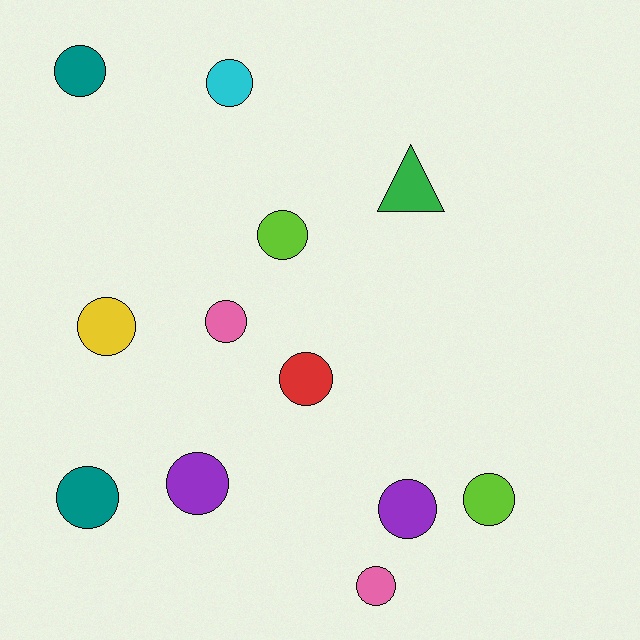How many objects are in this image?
There are 12 objects.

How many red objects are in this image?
There is 1 red object.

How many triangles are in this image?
There is 1 triangle.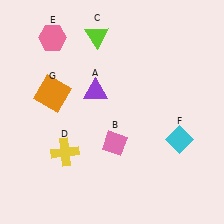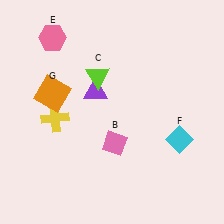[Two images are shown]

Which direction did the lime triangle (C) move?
The lime triangle (C) moved down.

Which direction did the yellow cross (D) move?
The yellow cross (D) moved up.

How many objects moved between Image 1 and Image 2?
2 objects moved between the two images.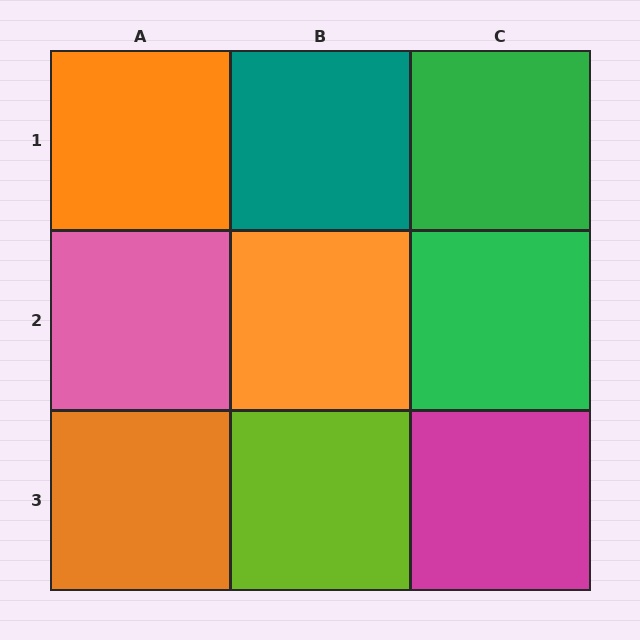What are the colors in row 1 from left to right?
Orange, teal, green.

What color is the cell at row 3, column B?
Lime.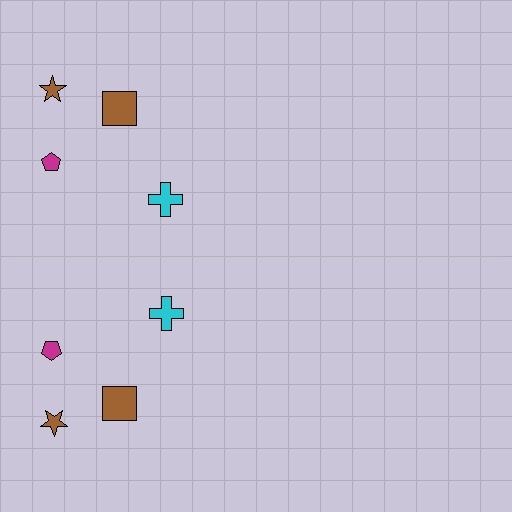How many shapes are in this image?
There are 8 shapes in this image.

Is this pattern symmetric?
Yes, this pattern has bilateral (reflection) symmetry.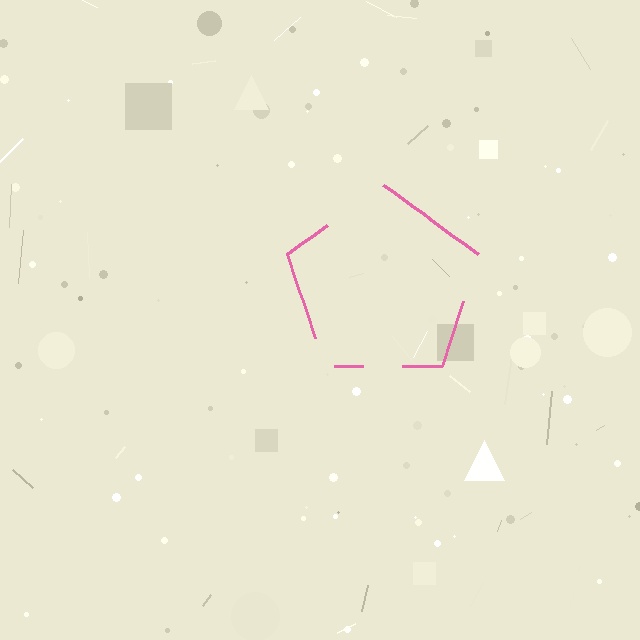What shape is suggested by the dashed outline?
The dashed outline suggests a pentagon.